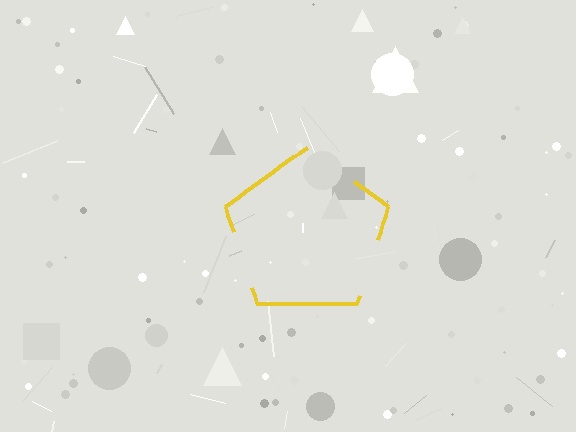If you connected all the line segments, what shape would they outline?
They would outline a pentagon.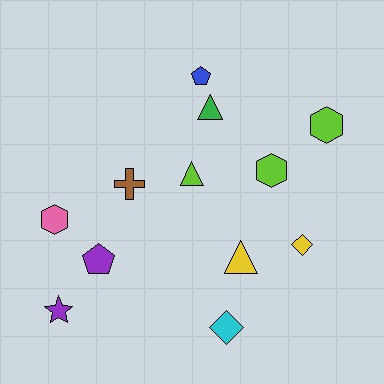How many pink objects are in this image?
There is 1 pink object.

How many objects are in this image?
There are 12 objects.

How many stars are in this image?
There is 1 star.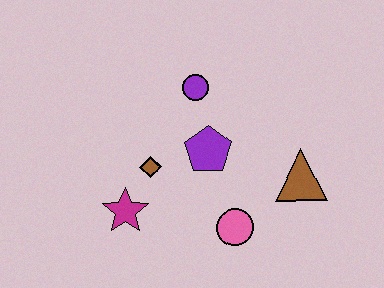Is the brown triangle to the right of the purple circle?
Yes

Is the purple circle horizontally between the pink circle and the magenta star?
Yes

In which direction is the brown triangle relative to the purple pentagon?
The brown triangle is to the right of the purple pentagon.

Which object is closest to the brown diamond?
The magenta star is closest to the brown diamond.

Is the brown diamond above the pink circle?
Yes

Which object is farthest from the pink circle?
The purple circle is farthest from the pink circle.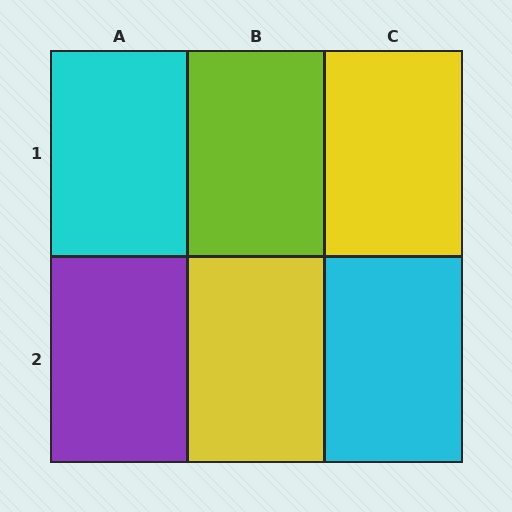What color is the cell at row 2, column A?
Purple.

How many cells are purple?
1 cell is purple.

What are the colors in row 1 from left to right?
Cyan, lime, yellow.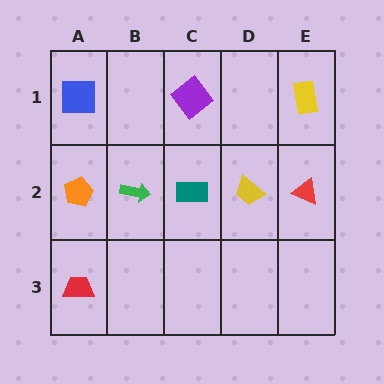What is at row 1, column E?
A yellow rectangle.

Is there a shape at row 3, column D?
No, that cell is empty.